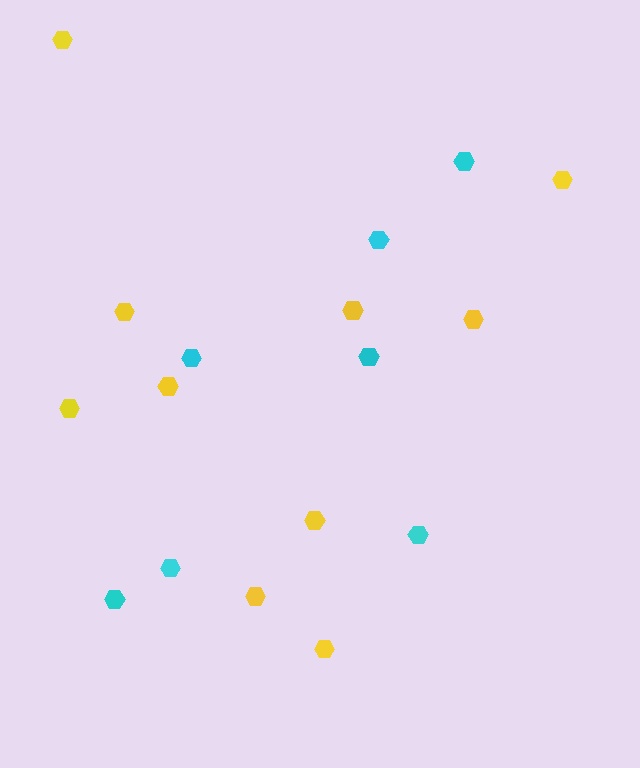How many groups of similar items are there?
There are 2 groups: one group of yellow hexagons (10) and one group of cyan hexagons (7).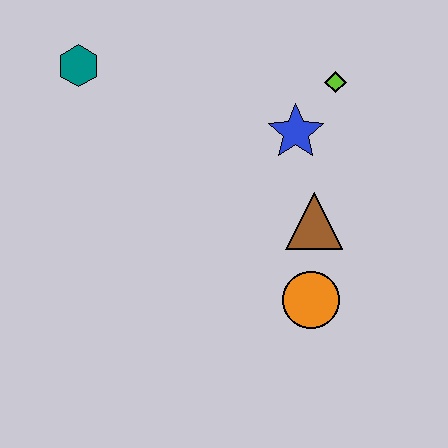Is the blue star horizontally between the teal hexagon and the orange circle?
Yes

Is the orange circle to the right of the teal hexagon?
Yes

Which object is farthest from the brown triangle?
The teal hexagon is farthest from the brown triangle.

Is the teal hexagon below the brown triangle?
No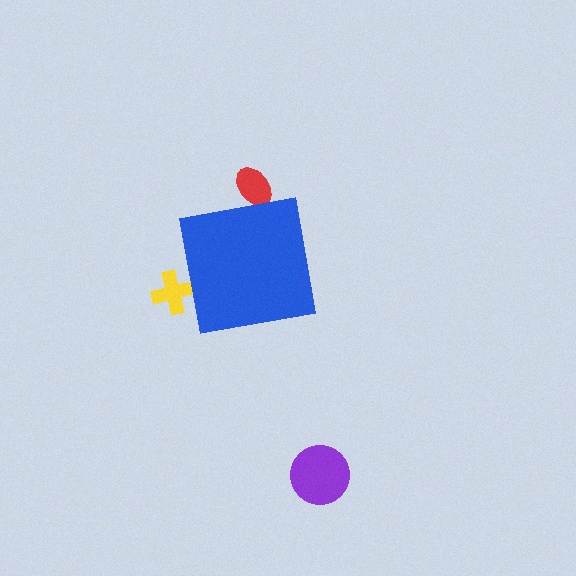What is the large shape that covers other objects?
A blue square.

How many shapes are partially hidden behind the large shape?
2 shapes are partially hidden.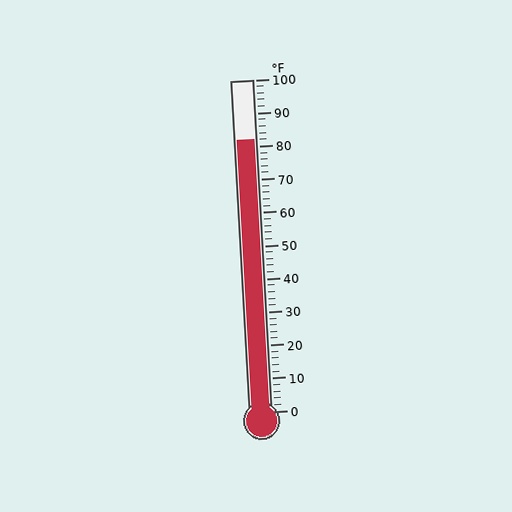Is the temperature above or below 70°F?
The temperature is above 70°F.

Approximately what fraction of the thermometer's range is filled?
The thermometer is filled to approximately 80% of its range.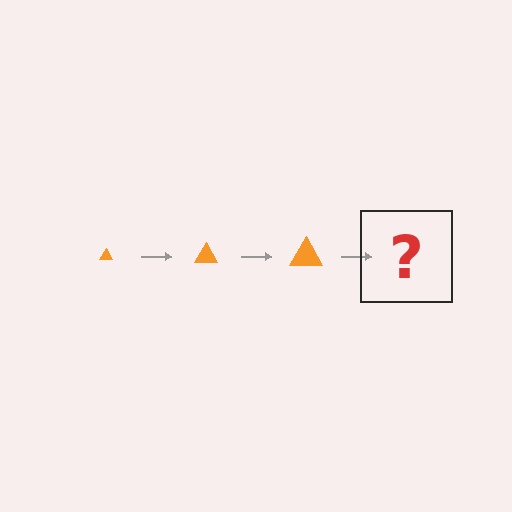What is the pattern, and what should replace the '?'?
The pattern is that the triangle gets progressively larger each step. The '?' should be an orange triangle, larger than the previous one.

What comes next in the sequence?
The next element should be an orange triangle, larger than the previous one.